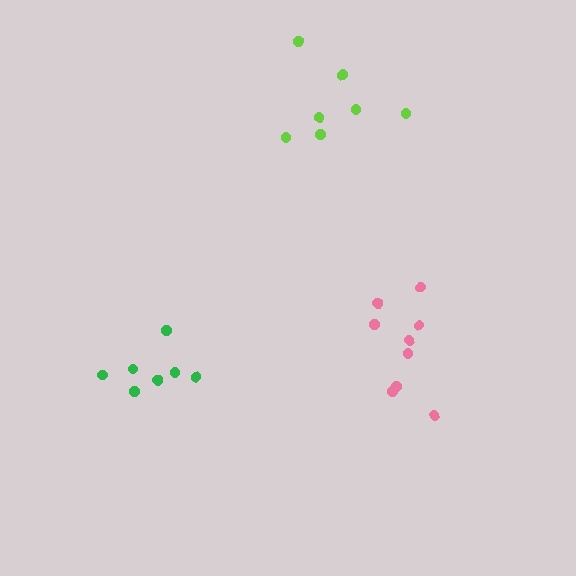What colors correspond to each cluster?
The clusters are colored: green, pink, lime.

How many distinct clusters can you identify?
There are 3 distinct clusters.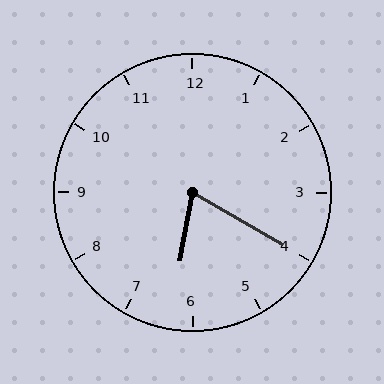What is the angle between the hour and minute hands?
Approximately 70 degrees.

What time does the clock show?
6:20.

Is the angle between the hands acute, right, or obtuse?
It is acute.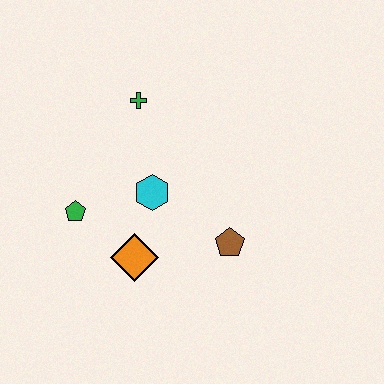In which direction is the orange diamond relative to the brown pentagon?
The orange diamond is to the left of the brown pentagon.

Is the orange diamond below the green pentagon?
Yes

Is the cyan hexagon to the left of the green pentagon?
No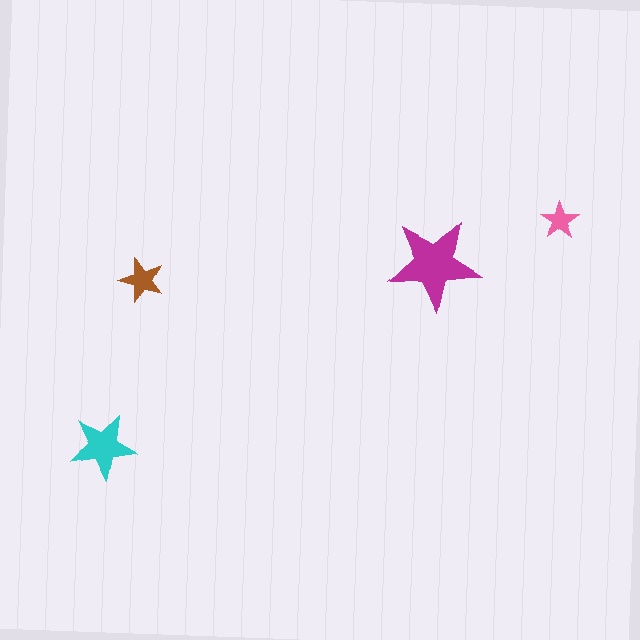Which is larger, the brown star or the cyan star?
The cyan one.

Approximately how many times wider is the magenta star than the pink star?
About 2.5 times wider.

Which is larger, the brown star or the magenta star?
The magenta one.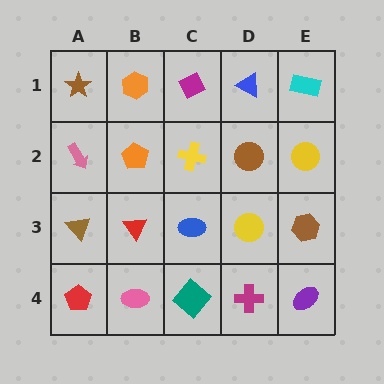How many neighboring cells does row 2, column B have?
4.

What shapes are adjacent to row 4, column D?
A yellow circle (row 3, column D), a teal diamond (row 4, column C), a purple ellipse (row 4, column E).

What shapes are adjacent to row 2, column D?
A blue triangle (row 1, column D), a yellow circle (row 3, column D), a yellow cross (row 2, column C), a yellow circle (row 2, column E).